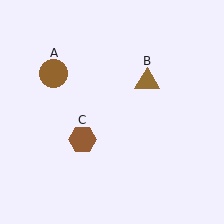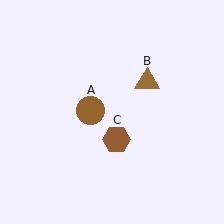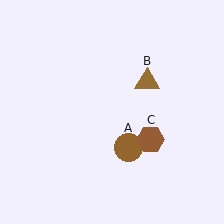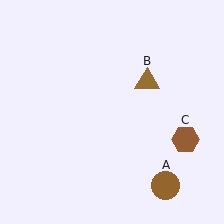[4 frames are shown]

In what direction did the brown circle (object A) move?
The brown circle (object A) moved down and to the right.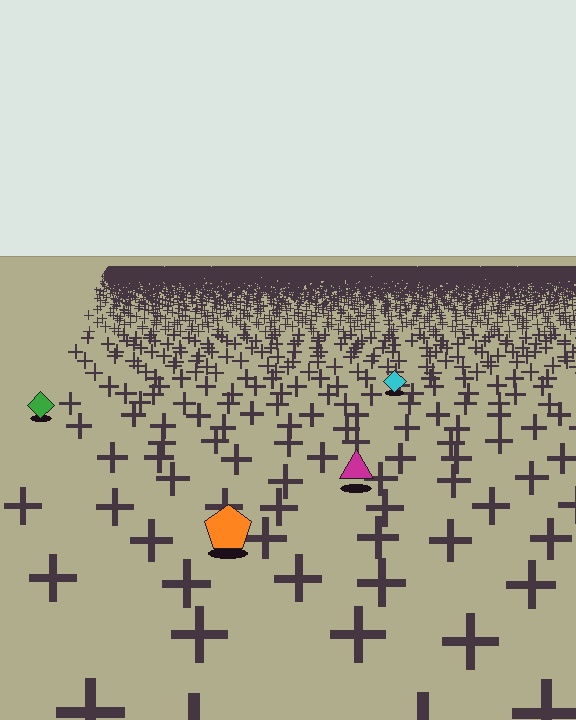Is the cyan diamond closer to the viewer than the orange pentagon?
No. The orange pentagon is closer — you can tell from the texture gradient: the ground texture is coarser near it.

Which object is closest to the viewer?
The orange pentagon is closest. The texture marks near it are larger and more spread out.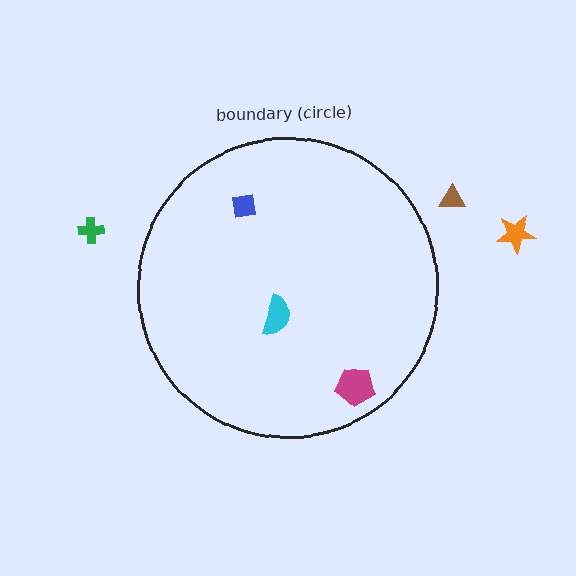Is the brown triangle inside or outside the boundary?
Outside.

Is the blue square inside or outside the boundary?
Inside.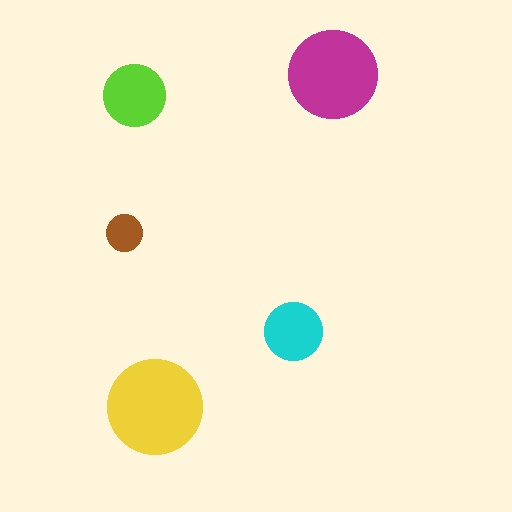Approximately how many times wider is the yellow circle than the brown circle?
About 2.5 times wider.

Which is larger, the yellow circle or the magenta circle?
The yellow one.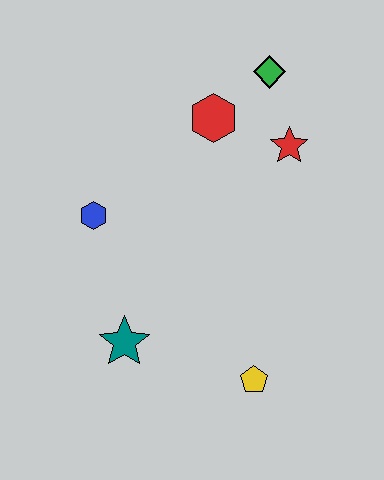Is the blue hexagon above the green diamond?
No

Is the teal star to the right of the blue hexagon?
Yes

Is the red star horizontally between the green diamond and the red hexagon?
No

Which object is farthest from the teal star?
The green diamond is farthest from the teal star.